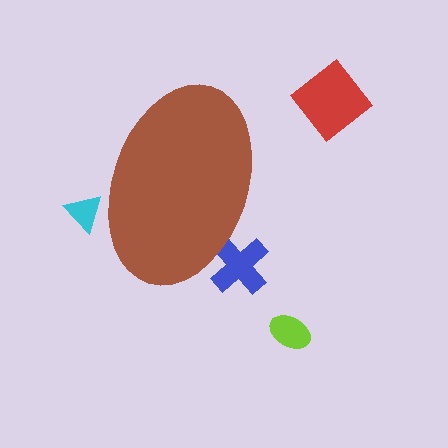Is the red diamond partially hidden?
No, the red diamond is fully visible.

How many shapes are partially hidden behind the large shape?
2 shapes are partially hidden.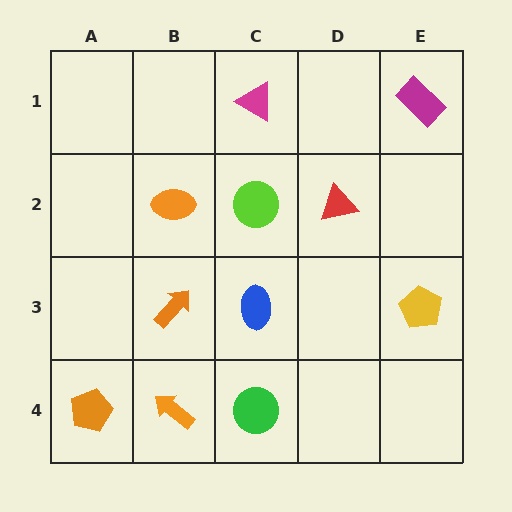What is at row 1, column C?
A magenta triangle.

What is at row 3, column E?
A yellow pentagon.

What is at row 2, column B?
An orange ellipse.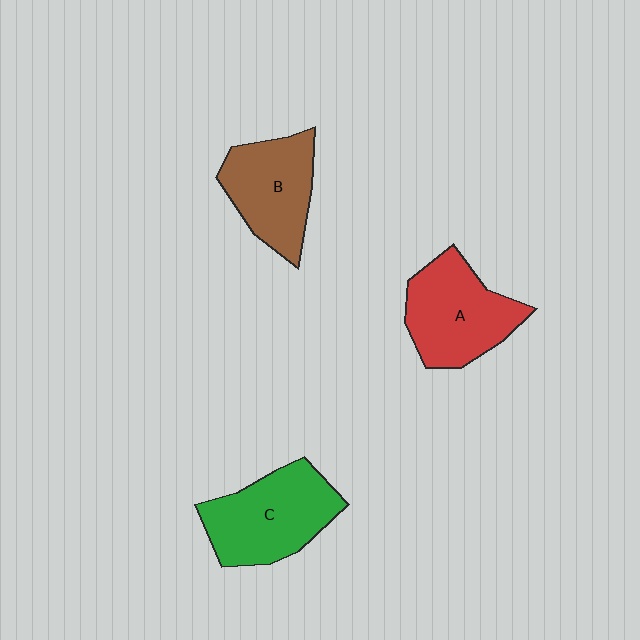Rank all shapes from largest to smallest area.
From largest to smallest: C (green), A (red), B (brown).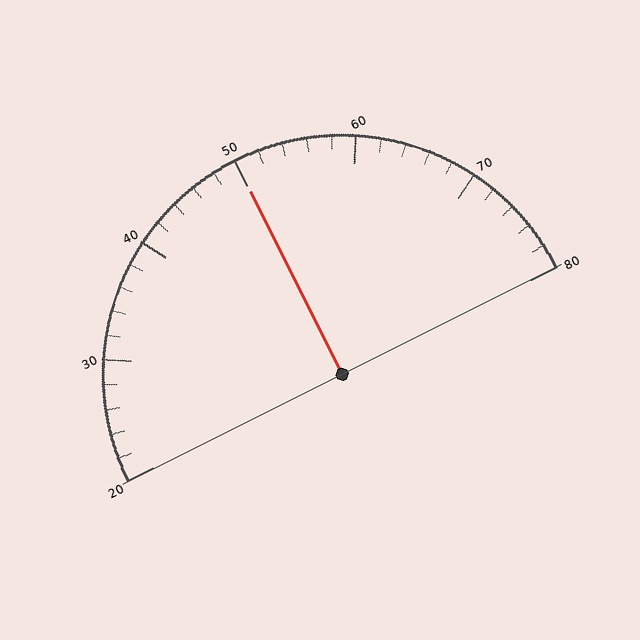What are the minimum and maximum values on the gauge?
The gauge ranges from 20 to 80.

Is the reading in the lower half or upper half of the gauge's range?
The reading is in the upper half of the range (20 to 80).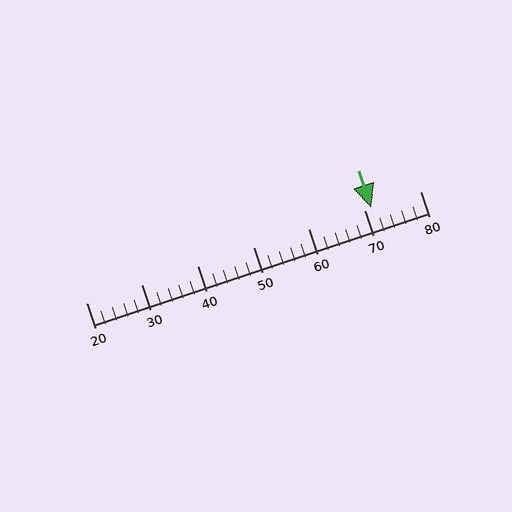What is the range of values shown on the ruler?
The ruler shows values from 20 to 80.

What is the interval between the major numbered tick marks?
The major tick marks are spaced 10 units apart.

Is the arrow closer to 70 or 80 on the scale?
The arrow is closer to 70.